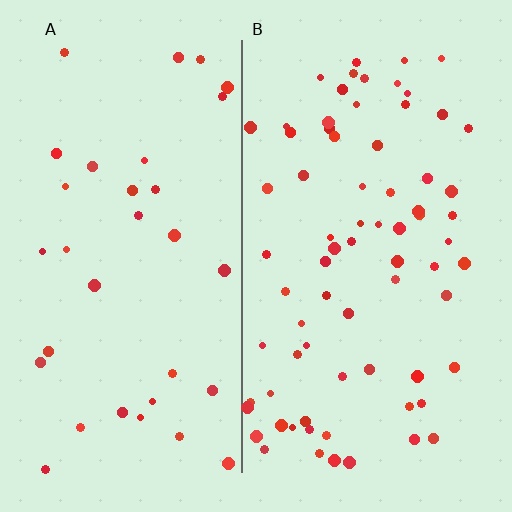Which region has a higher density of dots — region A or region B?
B (the right).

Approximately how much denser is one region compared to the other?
Approximately 2.2× — region B over region A.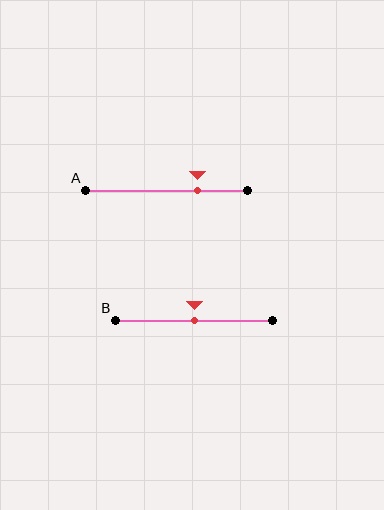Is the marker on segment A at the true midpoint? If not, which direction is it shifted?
No, the marker on segment A is shifted to the right by about 19% of the segment length.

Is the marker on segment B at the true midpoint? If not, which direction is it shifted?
Yes, the marker on segment B is at the true midpoint.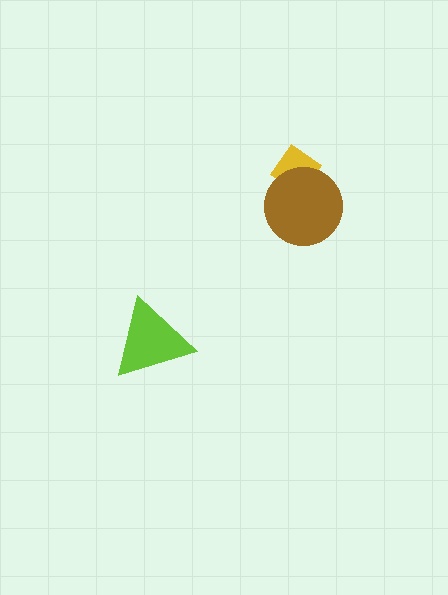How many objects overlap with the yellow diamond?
1 object overlaps with the yellow diamond.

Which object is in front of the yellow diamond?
The brown circle is in front of the yellow diamond.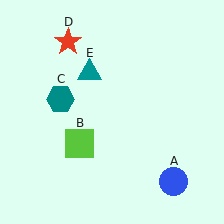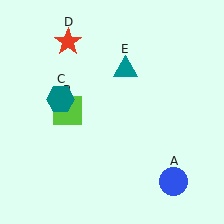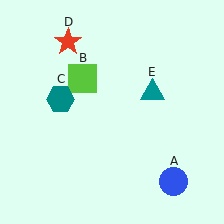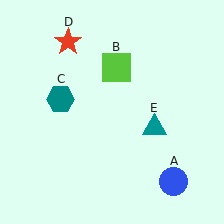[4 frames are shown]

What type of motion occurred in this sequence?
The lime square (object B), teal triangle (object E) rotated clockwise around the center of the scene.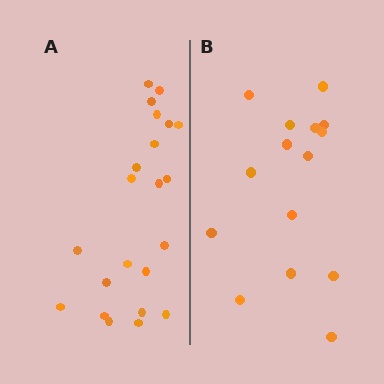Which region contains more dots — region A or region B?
Region A (the left region) has more dots.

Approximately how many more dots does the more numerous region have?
Region A has roughly 8 or so more dots than region B.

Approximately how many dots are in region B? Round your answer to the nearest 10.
About 20 dots. (The exact count is 15, which rounds to 20.)